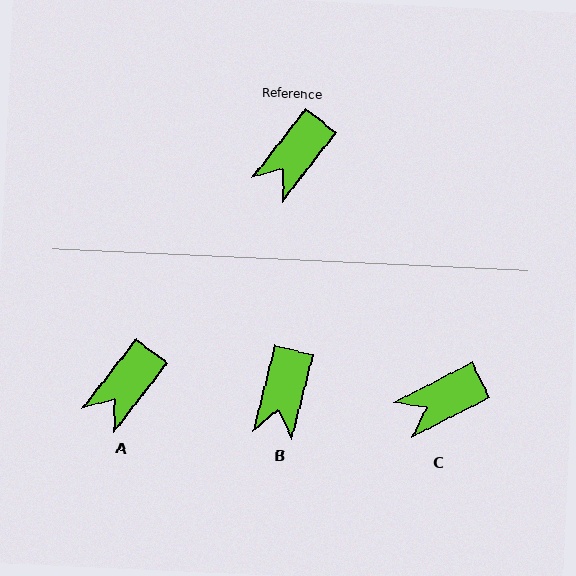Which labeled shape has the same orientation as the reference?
A.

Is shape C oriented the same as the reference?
No, it is off by about 25 degrees.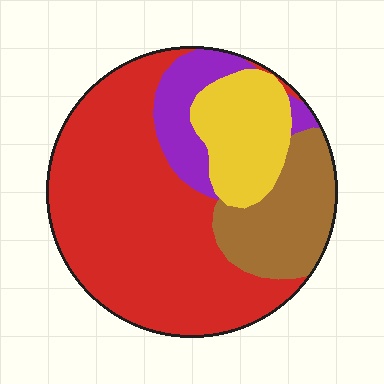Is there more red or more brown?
Red.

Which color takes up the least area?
Purple, at roughly 10%.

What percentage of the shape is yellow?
Yellow covers about 15% of the shape.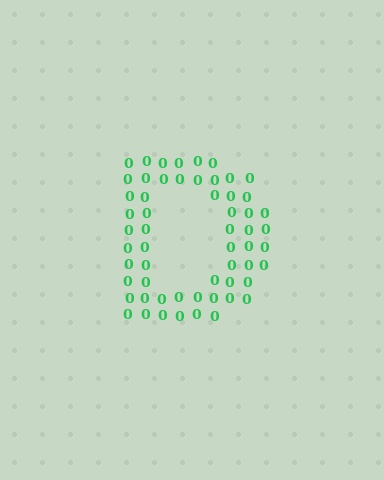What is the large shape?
The large shape is the letter D.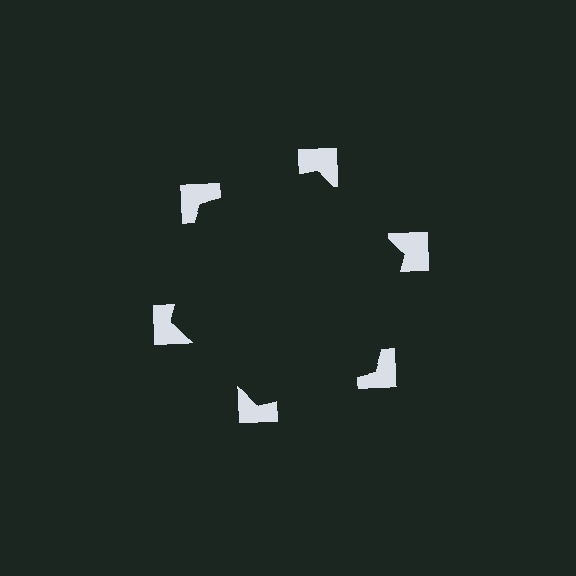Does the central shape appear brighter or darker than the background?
It typically appears slightly darker than the background, even though no actual brightness change is drawn.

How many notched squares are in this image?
There are 6 — one at each vertex of the illusory hexagon.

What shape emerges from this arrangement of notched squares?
An illusory hexagon — its edges are inferred from the aligned wedge cuts in the notched squares, not physically drawn.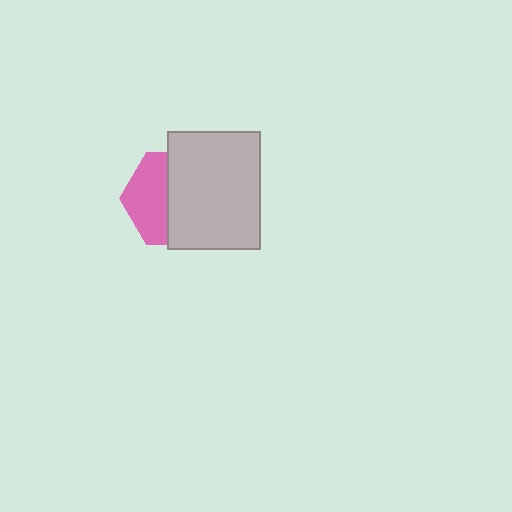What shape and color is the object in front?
The object in front is a light gray rectangle.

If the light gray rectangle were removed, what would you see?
You would see the complete pink hexagon.